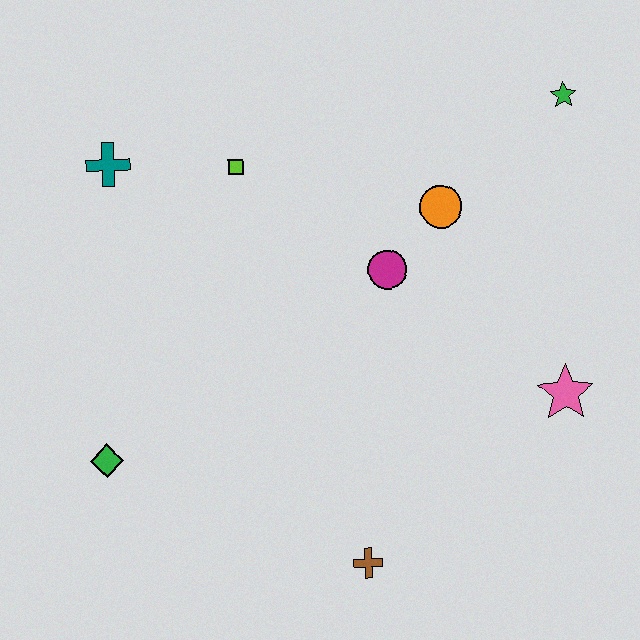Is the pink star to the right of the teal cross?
Yes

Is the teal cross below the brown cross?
No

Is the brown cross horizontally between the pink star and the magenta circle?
No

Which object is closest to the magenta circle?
The orange circle is closest to the magenta circle.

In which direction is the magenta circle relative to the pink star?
The magenta circle is to the left of the pink star.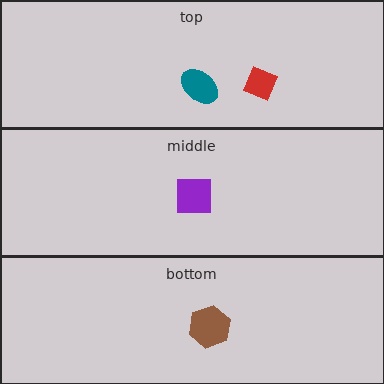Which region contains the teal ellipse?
The top region.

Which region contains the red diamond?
The top region.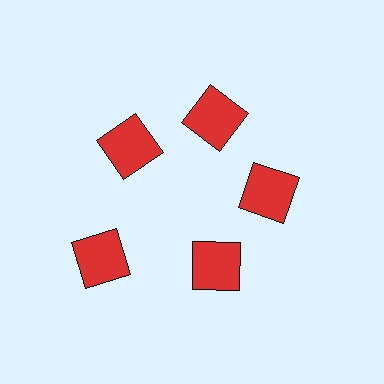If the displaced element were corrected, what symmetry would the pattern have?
It would have 5-fold rotational symmetry — the pattern would map onto itself every 72 degrees.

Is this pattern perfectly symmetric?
No. The 5 red squares are arranged in a ring, but one element near the 8 o'clock position is pushed outward from the center, breaking the 5-fold rotational symmetry.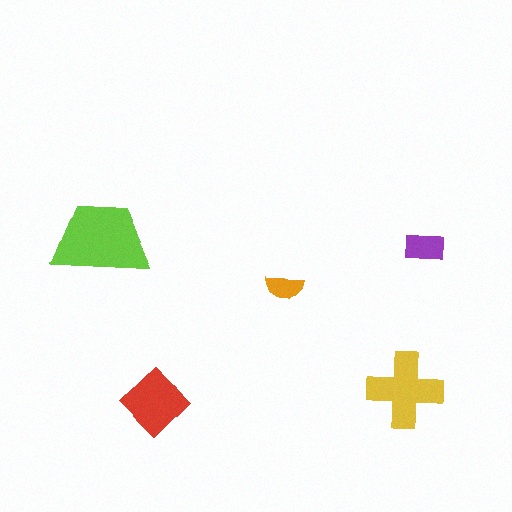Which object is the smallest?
The orange semicircle.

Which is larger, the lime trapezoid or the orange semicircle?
The lime trapezoid.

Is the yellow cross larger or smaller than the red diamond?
Larger.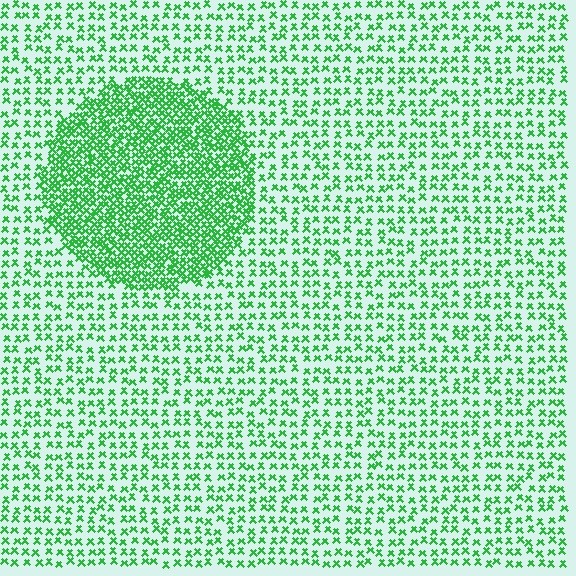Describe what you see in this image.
The image contains small green elements arranged at two different densities. A circle-shaped region is visible where the elements are more densely packed than the surrounding area.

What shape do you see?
I see a circle.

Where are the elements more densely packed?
The elements are more densely packed inside the circle boundary.